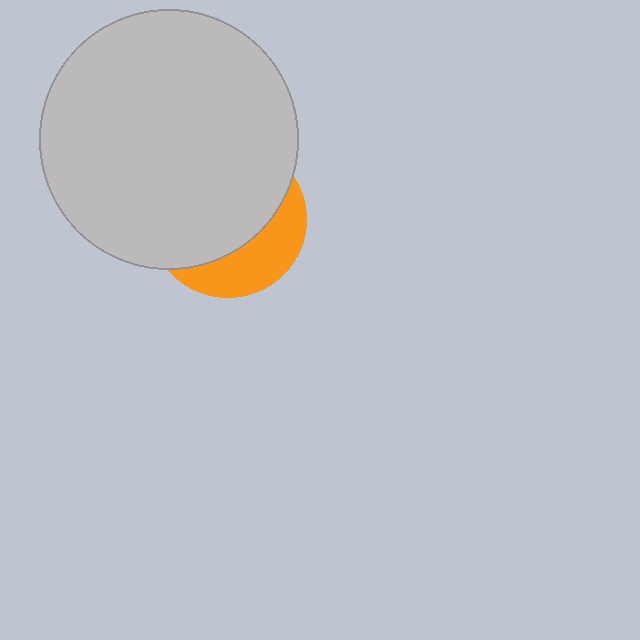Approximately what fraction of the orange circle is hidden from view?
Roughly 68% of the orange circle is hidden behind the light gray circle.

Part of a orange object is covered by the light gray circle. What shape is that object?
It is a circle.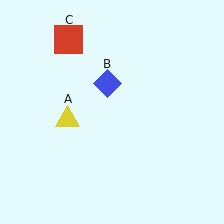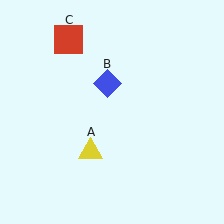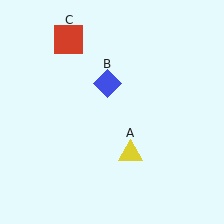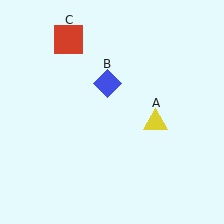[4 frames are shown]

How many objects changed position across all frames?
1 object changed position: yellow triangle (object A).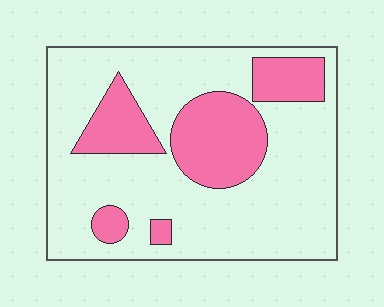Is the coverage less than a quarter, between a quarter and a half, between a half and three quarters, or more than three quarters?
Between a quarter and a half.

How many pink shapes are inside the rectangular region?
5.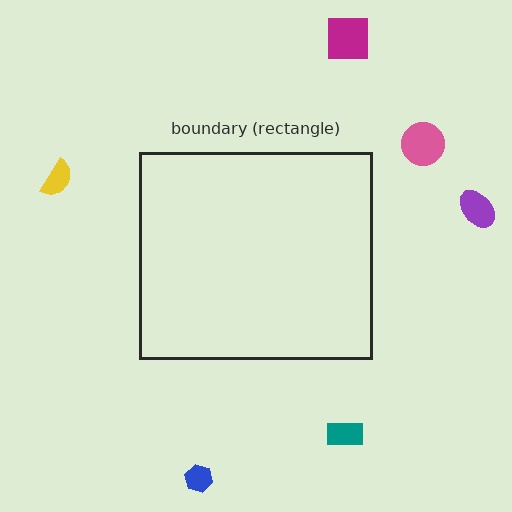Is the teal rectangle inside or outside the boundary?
Outside.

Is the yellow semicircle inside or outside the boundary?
Outside.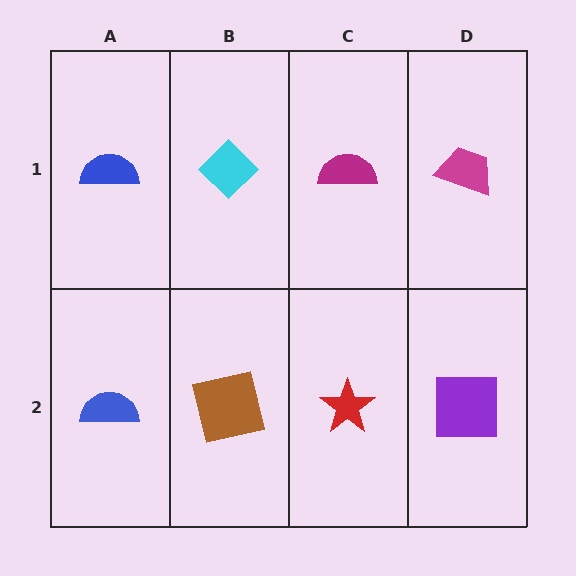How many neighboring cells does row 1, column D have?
2.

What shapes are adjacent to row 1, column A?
A blue semicircle (row 2, column A), a cyan diamond (row 1, column B).